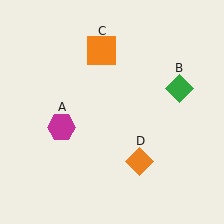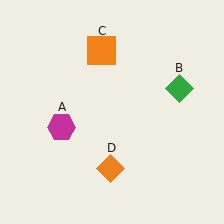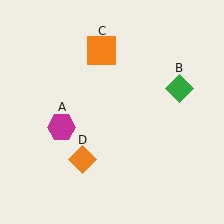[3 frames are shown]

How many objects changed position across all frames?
1 object changed position: orange diamond (object D).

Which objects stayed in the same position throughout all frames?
Magenta hexagon (object A) and green diamond (object B) and orange square (object C) remained stationary.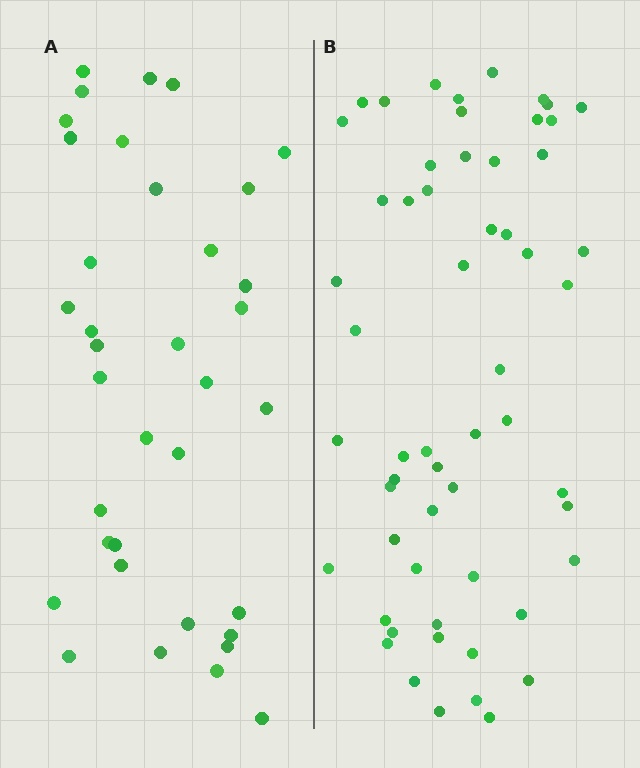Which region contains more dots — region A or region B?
Region B (the right region) has more dots.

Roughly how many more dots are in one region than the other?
Region B has approximately 20 more dots than region A.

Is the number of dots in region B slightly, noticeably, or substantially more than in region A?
Region B has substantially more. The ratio is roughly 1.6 to 1.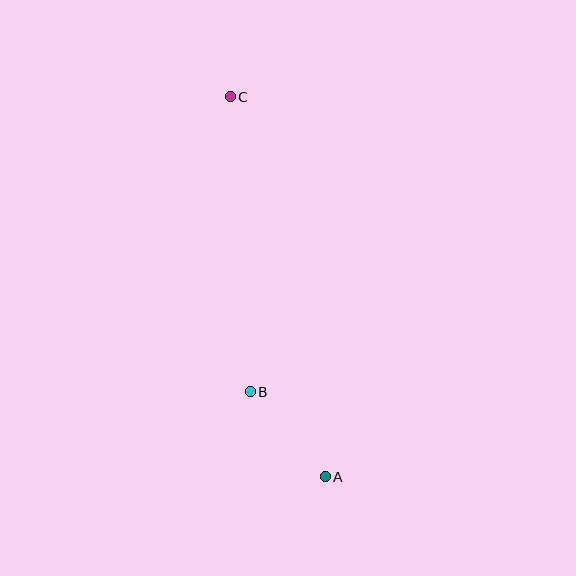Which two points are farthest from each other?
Points A and C are farthest from each other.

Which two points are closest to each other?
Points A and B are closest to each other.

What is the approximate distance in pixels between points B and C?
The distance between B and C is approximately 296 pixels.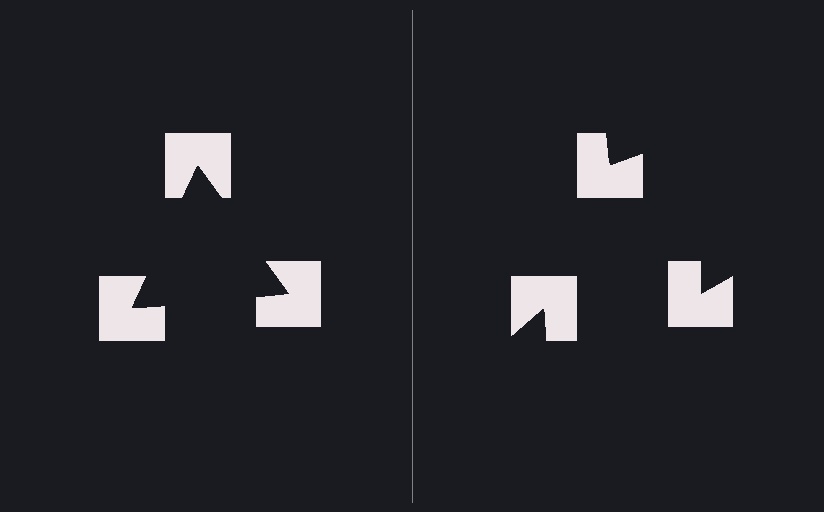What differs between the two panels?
The notched squares are positioned identically on both sides; only the wedge orientations differ. On the left they align to a triangle; on the right they are misaligned.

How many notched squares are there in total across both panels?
6 — 3 on each side.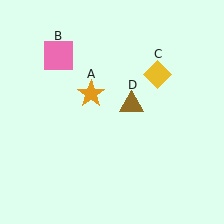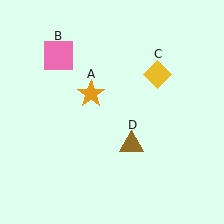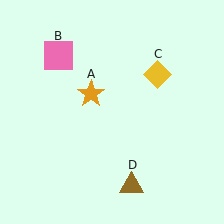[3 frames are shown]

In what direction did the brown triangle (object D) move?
The brown triangle (object D) moved down.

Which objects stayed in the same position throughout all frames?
Orange star (object A) and pink square (object B) and yellow diamond (object C) remained stationary.